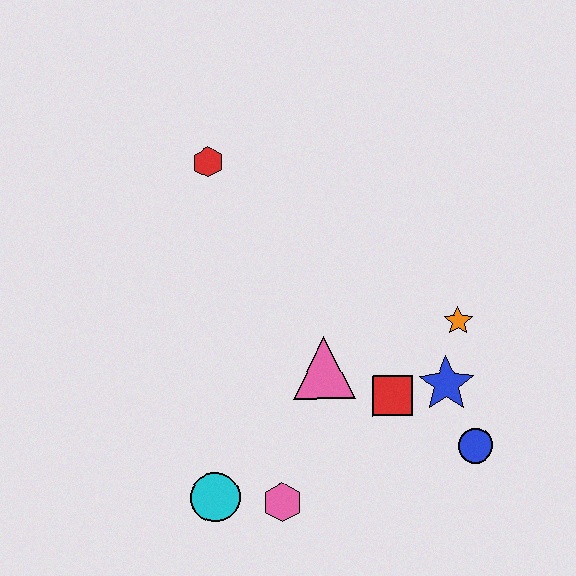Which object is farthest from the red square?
The red hexagon is farthest from the red square.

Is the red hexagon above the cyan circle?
Yes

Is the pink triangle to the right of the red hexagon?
Yes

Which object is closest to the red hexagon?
The pink triangle is closest to the red hexagon.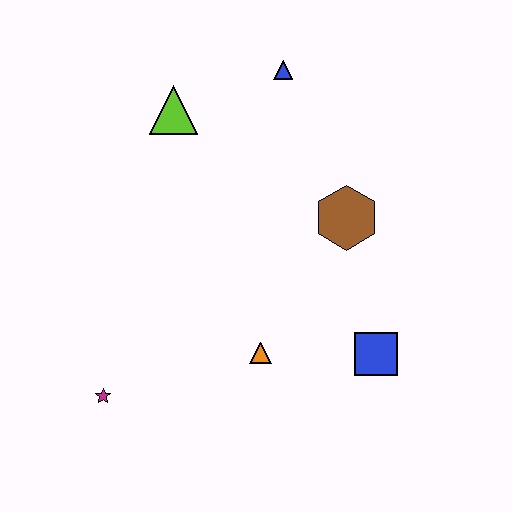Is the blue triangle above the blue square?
Yes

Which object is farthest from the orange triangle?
The blue triangle is farthest from the orange triangle.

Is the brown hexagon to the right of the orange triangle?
Yes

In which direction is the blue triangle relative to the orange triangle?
The blue triangle is above the orange triangle.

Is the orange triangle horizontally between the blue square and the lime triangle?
Yes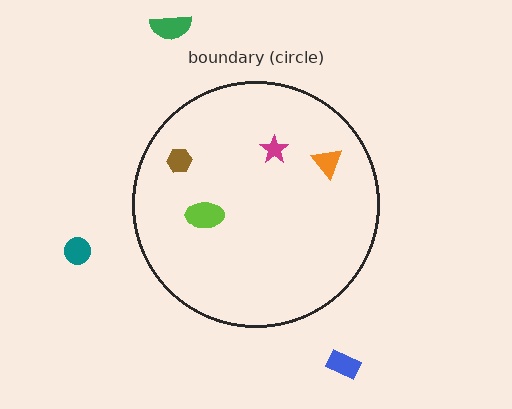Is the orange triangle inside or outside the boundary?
Inside.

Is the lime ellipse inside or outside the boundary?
Inside.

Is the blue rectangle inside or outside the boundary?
Outside.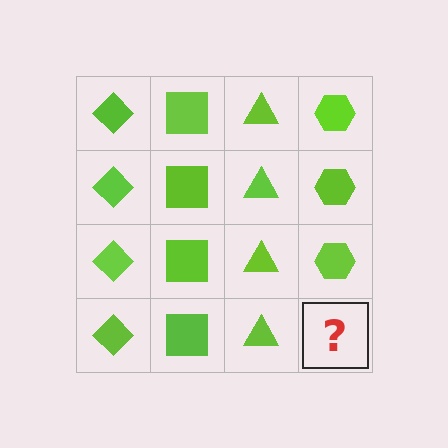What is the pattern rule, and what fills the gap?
The rule is that each column has a consistent shape. The gap should be filled with a lime hexagon.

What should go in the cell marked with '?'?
The missing cell should contain a lime hexagon.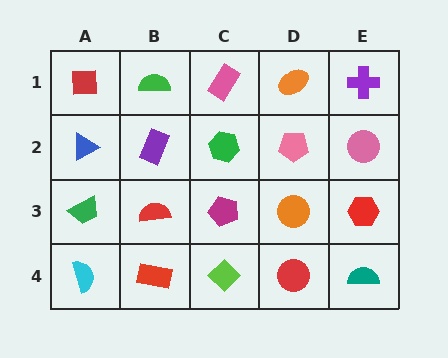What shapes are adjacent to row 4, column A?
A green trapezoid (row 3, column A), a red rectangle (row 4, column B).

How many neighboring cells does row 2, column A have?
3.